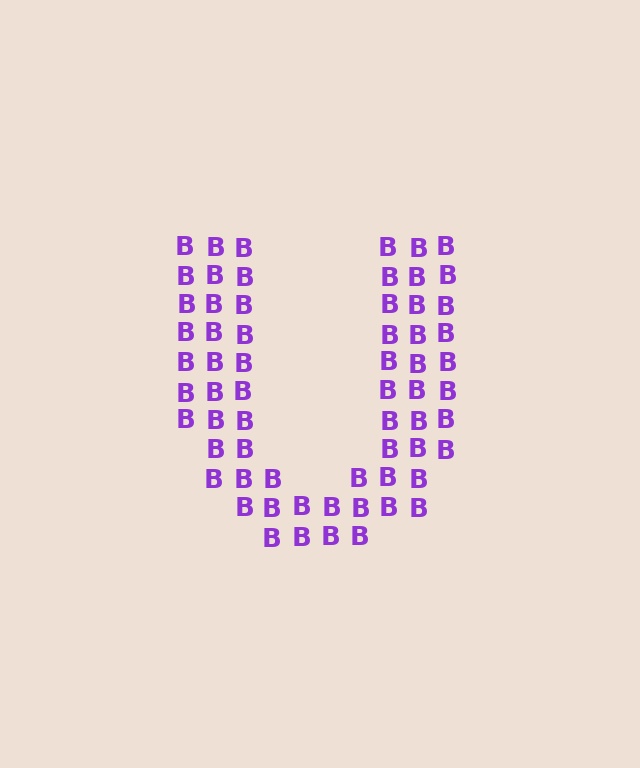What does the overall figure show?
The overall figure shows the letter U.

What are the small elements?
The small elements are letter B's.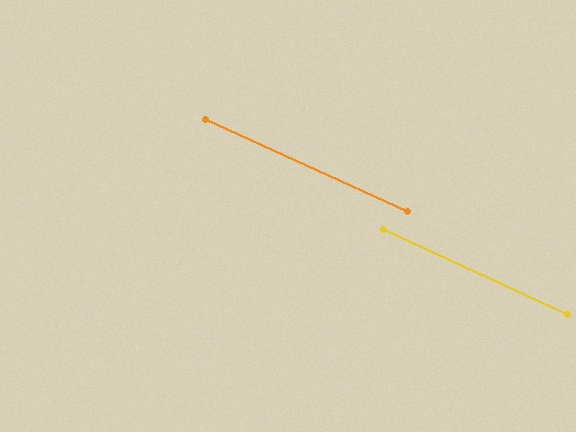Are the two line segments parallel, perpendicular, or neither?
Parallel — their directions differ by only 0.5°.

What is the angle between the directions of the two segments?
Approximately 1 degree.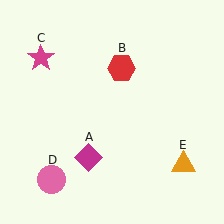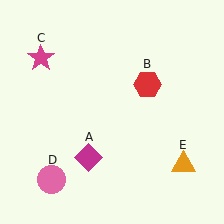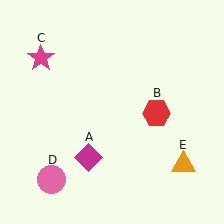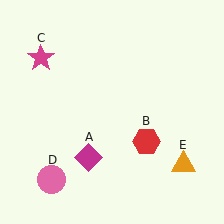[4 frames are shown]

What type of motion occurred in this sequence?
The red hexagon (object B) rotated clockwise around the center of the scene.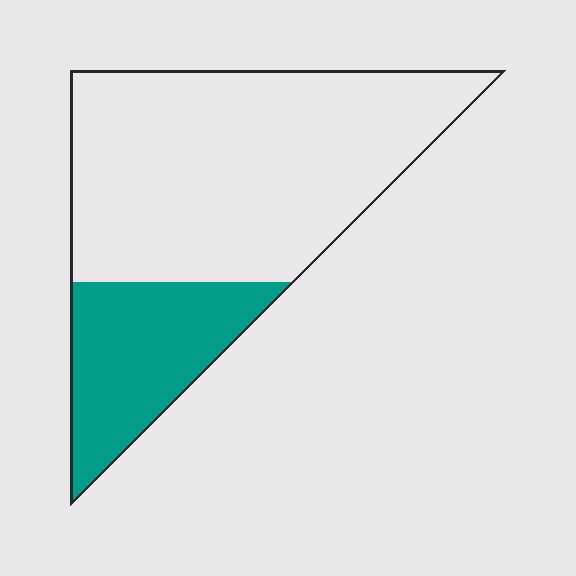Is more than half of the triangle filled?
No.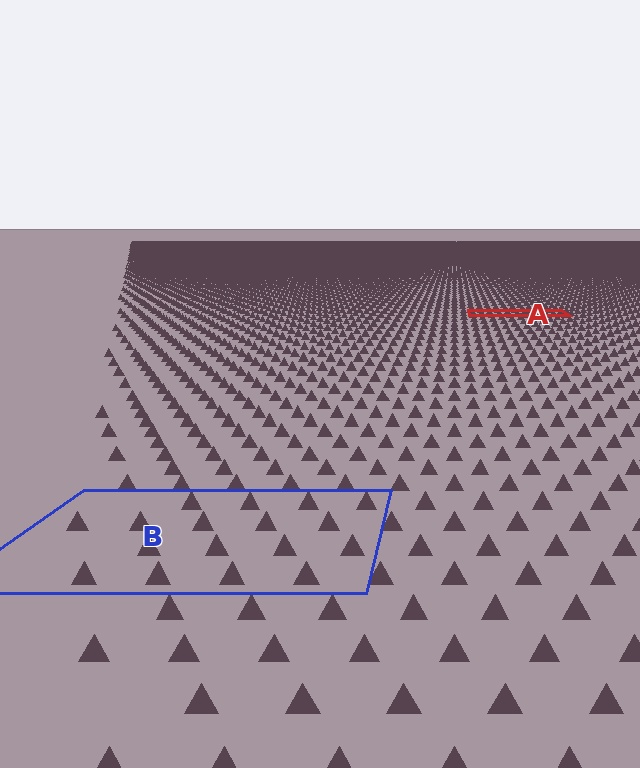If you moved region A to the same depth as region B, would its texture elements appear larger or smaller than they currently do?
They would appear larger. At a closer depth, the same texture elements are projected at a bigger on-screen size.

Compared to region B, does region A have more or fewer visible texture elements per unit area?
Region A has more texture elements per unit area — they are packed more densely because it is farther away.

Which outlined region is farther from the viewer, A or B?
Region A is farther from the viewer — the texture elements inside it appear smaller and more densely packed.